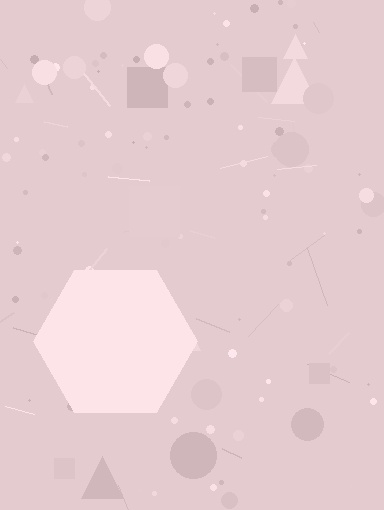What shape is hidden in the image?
A hexagon is hidden in the image.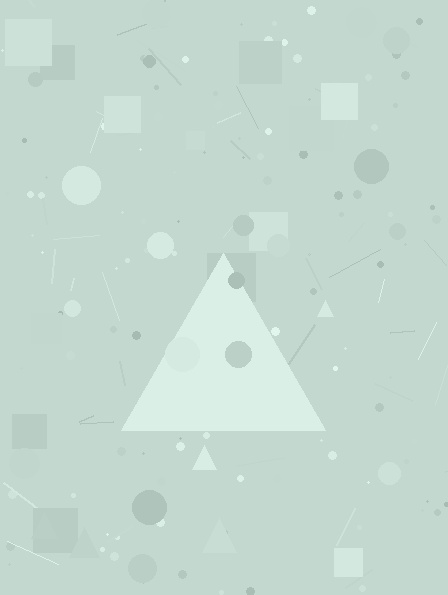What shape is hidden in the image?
A triangle is hidden in the image.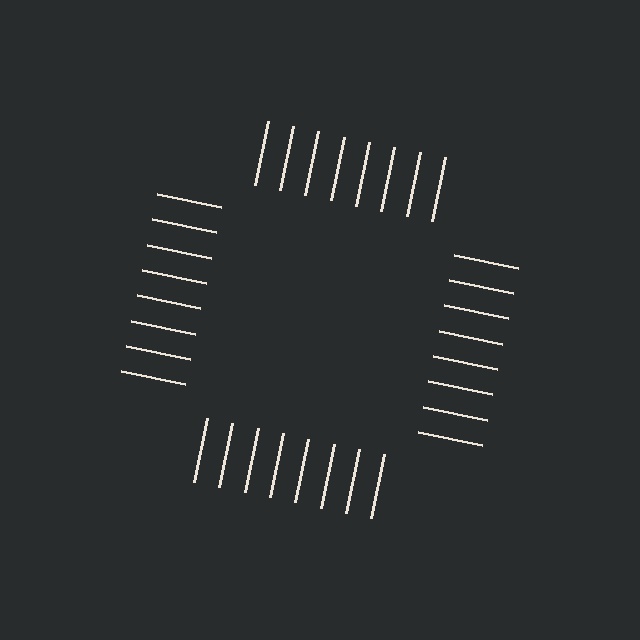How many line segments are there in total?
32 — 8 along each of the 4 edges.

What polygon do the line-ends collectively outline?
An illusory square — the line segments terminate on its edges but no continuous stroke is drawn.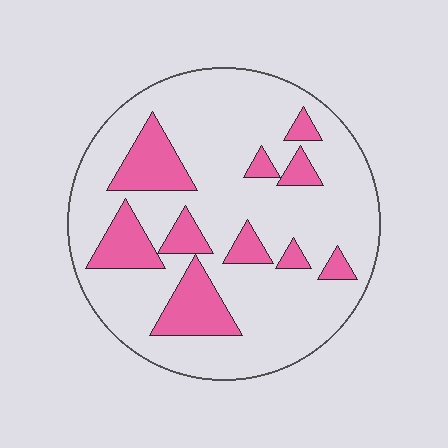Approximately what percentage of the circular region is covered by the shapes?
Approximately 20%.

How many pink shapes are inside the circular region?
10.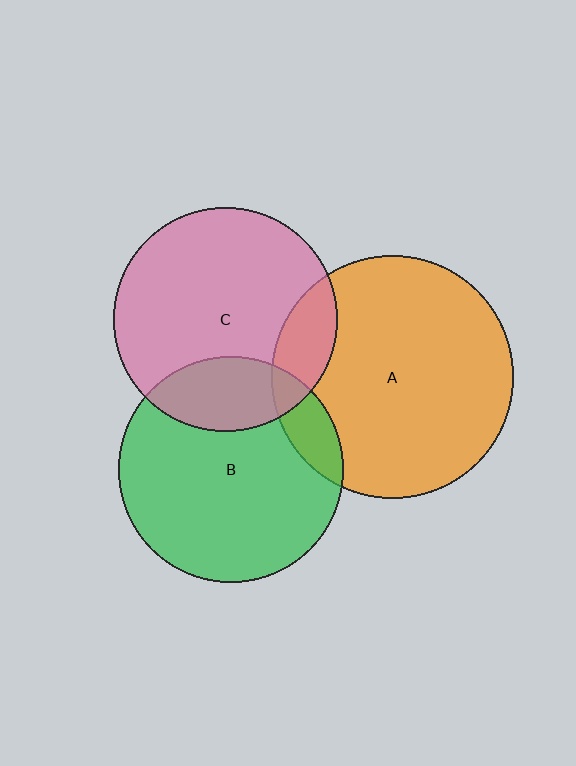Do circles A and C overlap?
Yes.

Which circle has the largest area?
Circle A (orange).